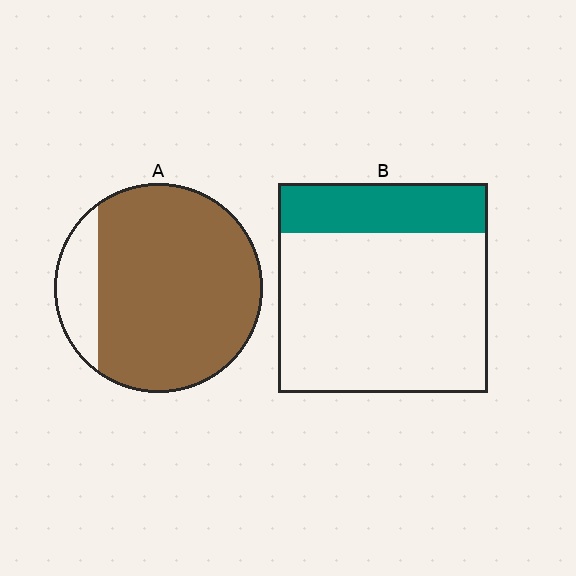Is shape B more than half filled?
No.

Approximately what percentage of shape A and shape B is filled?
A is approximately 85% and B is approximately 25%.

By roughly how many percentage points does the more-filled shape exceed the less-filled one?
By roughly 60 percentage points (A over B).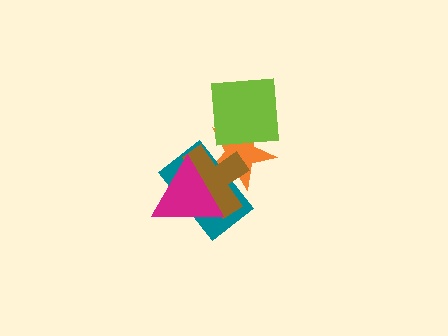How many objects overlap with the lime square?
1 object overlaps with the lime square.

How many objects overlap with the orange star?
4 objects overlap with the orange star.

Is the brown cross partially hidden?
Yes, it is partially covered by another shape.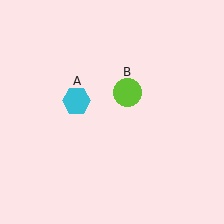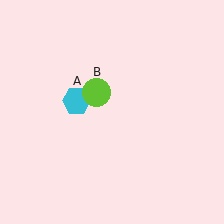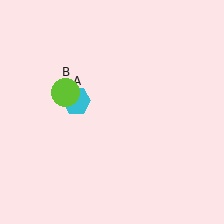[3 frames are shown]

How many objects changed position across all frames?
1 object changed position: lime circle (object B).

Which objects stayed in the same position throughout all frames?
Cyan hexagon (object A) remained stationary.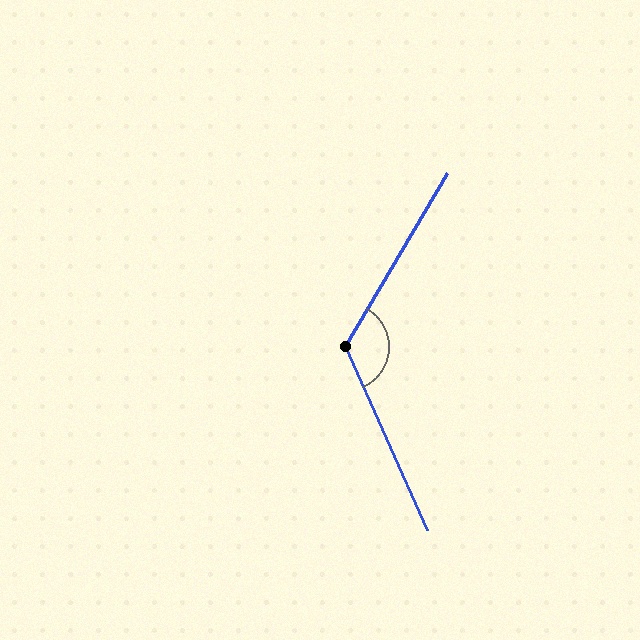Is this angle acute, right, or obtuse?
It is obtuse.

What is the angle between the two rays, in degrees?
Approximately 125 degrees.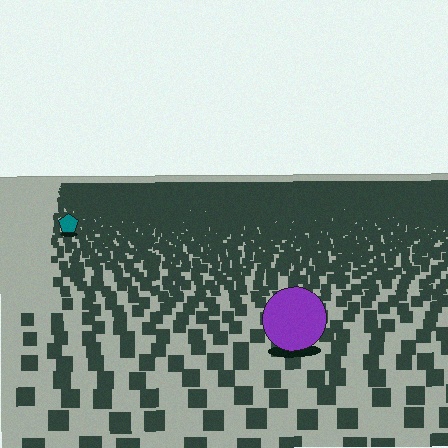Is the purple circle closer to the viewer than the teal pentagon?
Yes. The purple circle is closer — you can tell from the texture gradient: the ground texture is coarser near it.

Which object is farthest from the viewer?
The teal pentagon is farthest from the viewer. It appears smaller and the ground texture around it is denser.